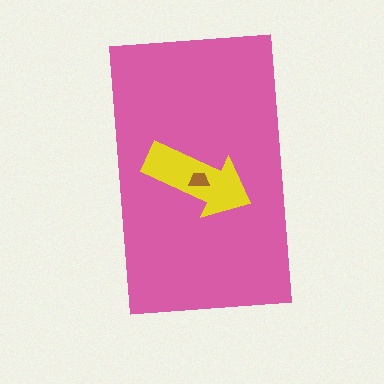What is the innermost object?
The brown trapezoid.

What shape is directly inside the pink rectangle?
The yellow arrow.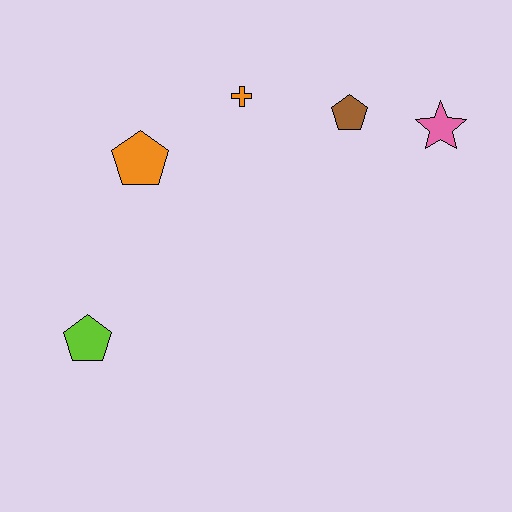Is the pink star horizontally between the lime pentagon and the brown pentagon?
No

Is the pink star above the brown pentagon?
No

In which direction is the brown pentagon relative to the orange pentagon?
The brown pentagon is to the right of the orange pentagon.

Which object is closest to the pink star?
The brown pentagon is closest to the pink star.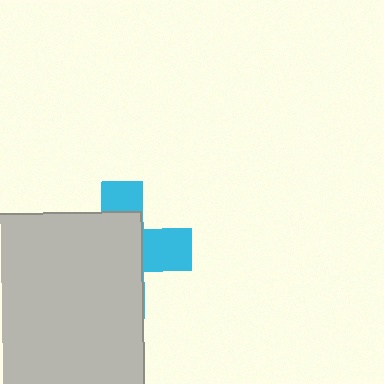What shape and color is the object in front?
The object in front is a light gray square.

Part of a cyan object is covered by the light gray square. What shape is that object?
It is a cross.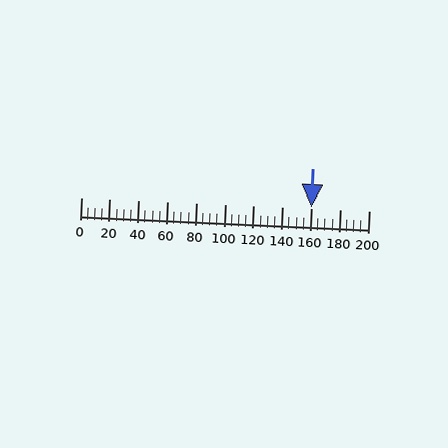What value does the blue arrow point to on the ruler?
The blue arrow points to approximately 160.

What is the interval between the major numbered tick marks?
The major tick marks are spaced 20 units apart.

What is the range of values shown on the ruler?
The ruler shows values from 0 to 200.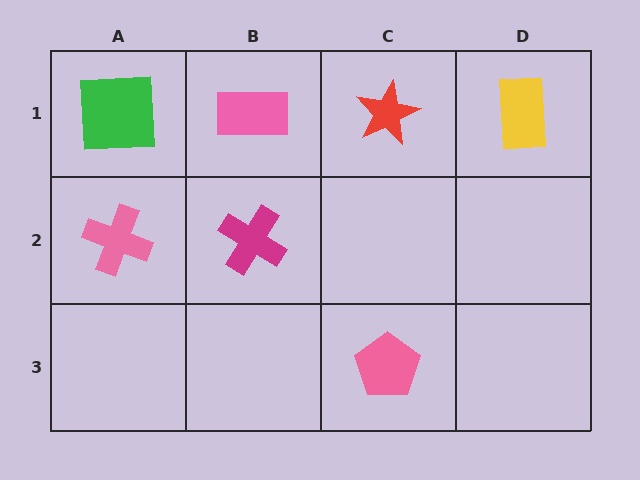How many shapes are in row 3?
1 shape.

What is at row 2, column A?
A pink cross.